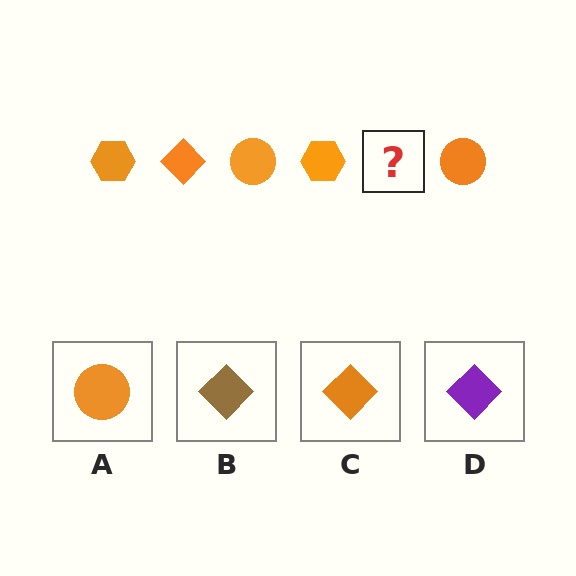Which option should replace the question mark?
Option C.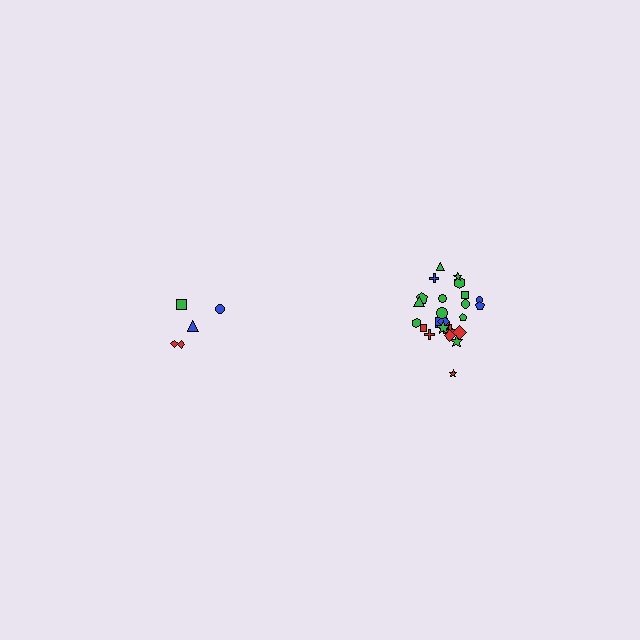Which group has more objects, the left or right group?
The right group.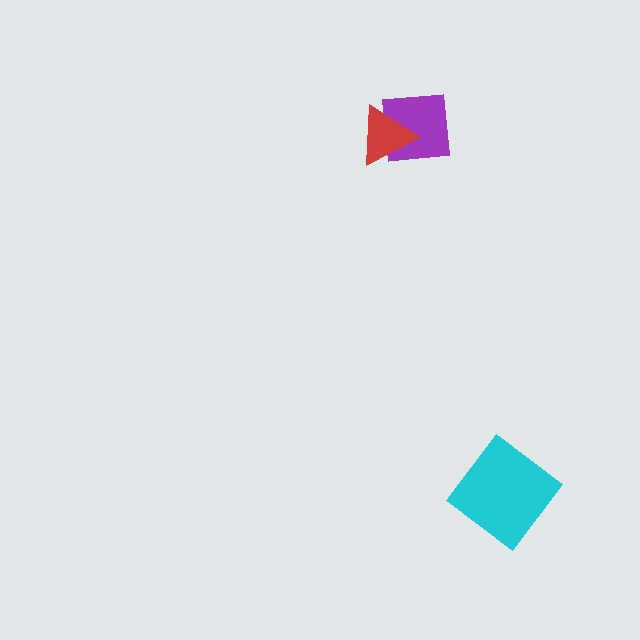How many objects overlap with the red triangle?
1 object overlaps with the red triangle.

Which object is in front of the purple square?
The red triangle is in front of the purple square.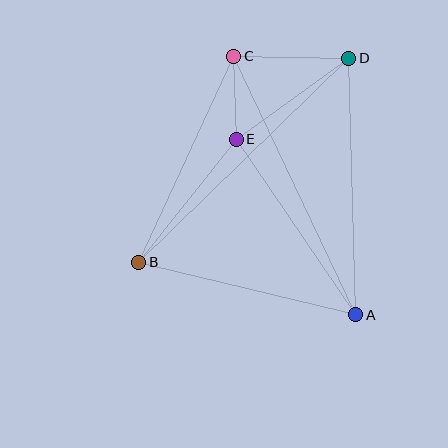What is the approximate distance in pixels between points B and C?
The distance between B and C is approximately 227 pixels.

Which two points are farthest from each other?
Points B and D are farthest from each other.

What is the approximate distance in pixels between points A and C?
The distance between A and C is approximately 286 pixels.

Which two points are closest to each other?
Points C and E are closest to each other.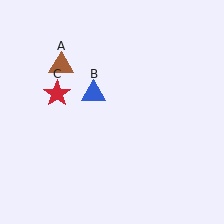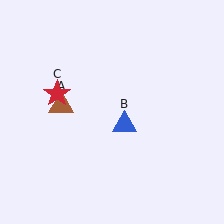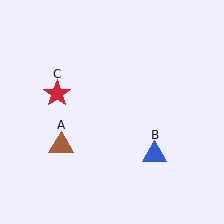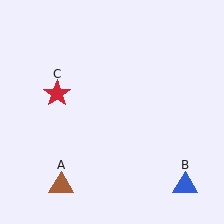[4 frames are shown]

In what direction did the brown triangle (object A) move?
The brown triangle (object A) moved down.